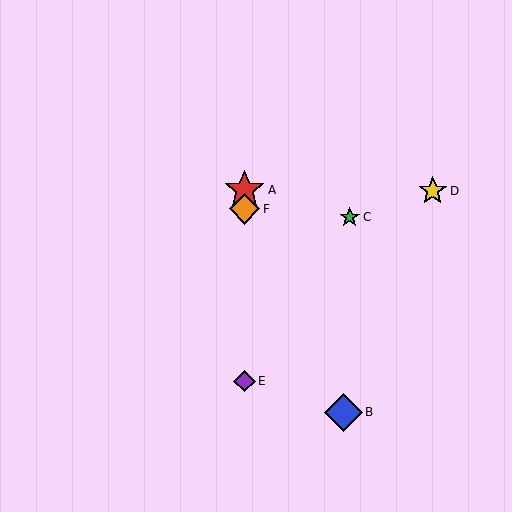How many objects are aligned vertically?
3 objects (A, E, F) are aligned vertically.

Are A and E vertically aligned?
Yes, both are at x≈244.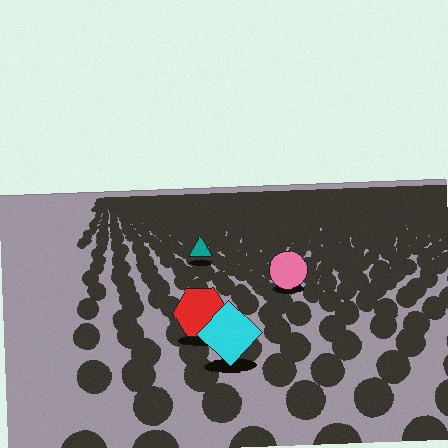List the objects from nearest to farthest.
From nearest to farthest: the cyan diamond, the red hexagon, the pink circle, the teal triangle.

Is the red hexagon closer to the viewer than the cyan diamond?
No. The cyan diamond is closer — you can tell from the texture gradient: the ground texture is coarser near it.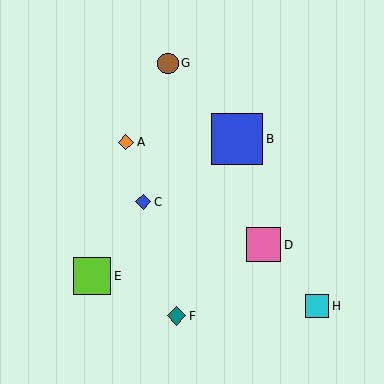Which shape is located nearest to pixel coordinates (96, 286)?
The lime square (labeled E) at (92, 276) is nearest to that location.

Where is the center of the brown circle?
The center of the brown circle is at (168, 63).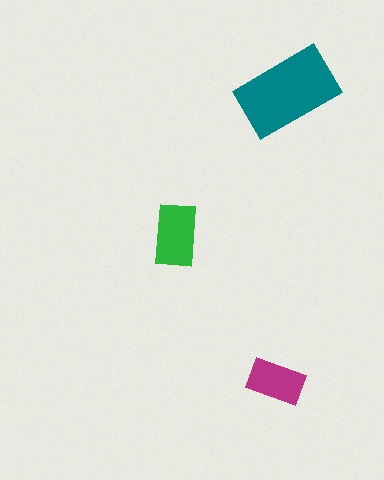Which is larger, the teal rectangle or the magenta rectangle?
The teal one.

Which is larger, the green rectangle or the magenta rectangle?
The green one.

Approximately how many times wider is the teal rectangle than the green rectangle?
About 1.5 times wider.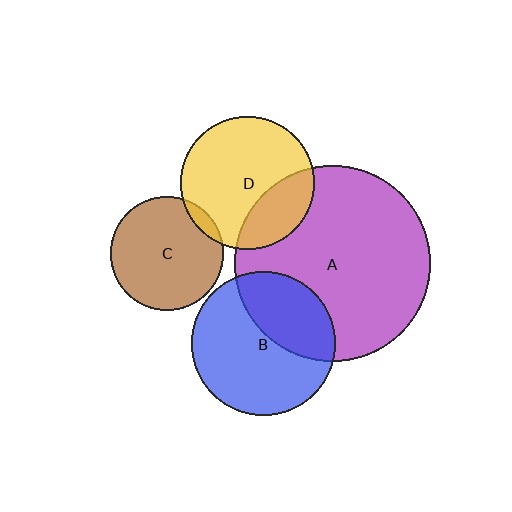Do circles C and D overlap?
Yes.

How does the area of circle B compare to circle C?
Approximately 1.6 times.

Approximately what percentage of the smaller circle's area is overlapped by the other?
Approximately 5%.